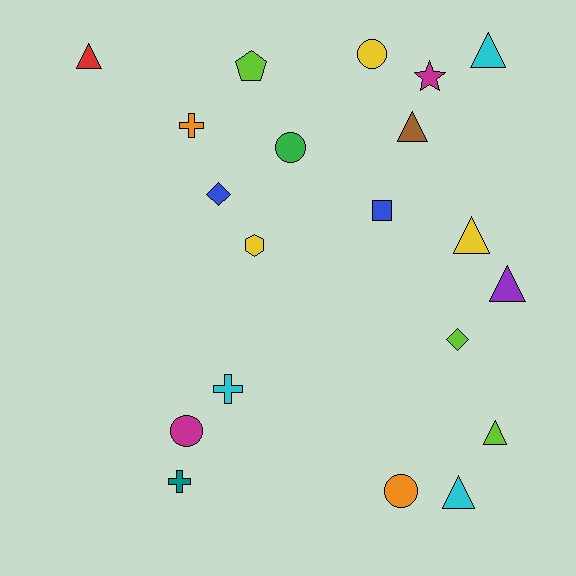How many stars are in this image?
There is 1 star.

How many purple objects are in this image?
There is 1 purple object.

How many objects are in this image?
There are 20 objects.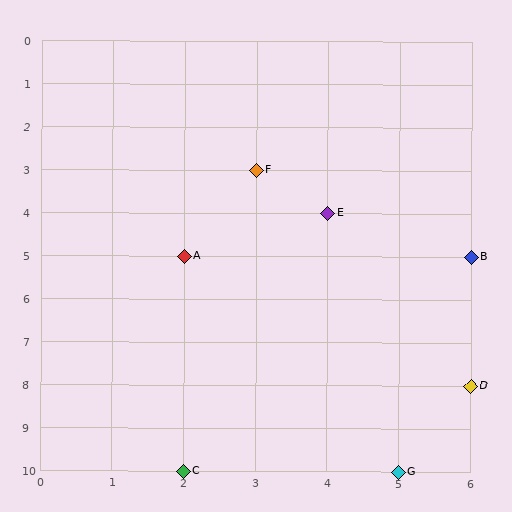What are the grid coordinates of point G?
Point G is at grid coordinates (5, 10).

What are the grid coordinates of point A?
Point A is at grid coordinates (2, 5).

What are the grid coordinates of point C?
Point C is at grid coordinates (2, 10).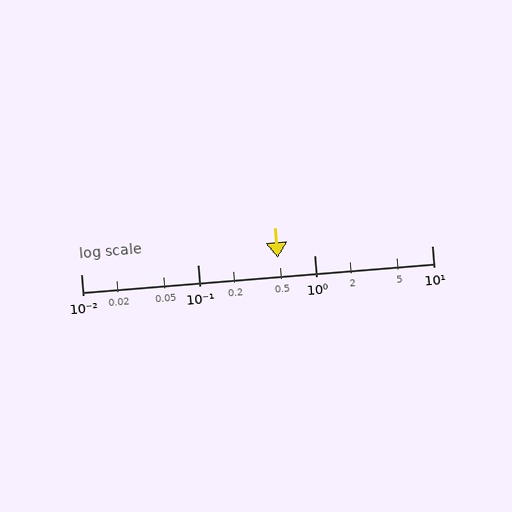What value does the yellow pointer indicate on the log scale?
The pointer indicates approximately 0.48.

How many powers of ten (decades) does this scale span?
The scale spans 3 decades, from 0.01 to 10.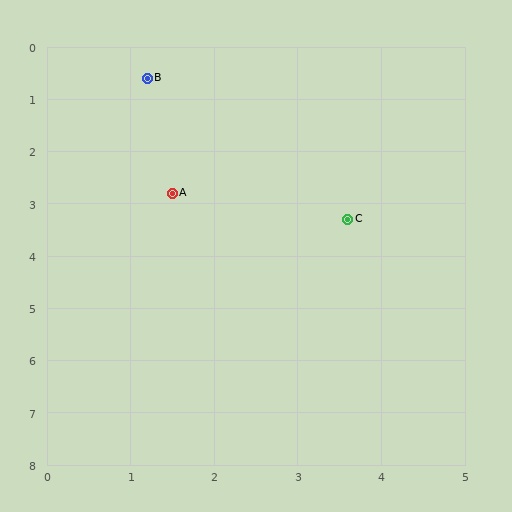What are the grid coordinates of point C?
Point C is at approximately (3.6, 3.3).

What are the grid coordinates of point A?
Point A is at approximately (1.5, 2.8).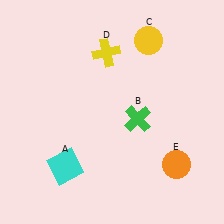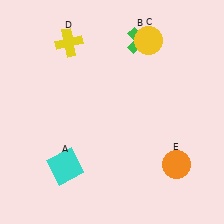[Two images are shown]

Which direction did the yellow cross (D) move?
The yellow cross (D) moved left.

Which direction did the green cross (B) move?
The green cross (B) moved up.